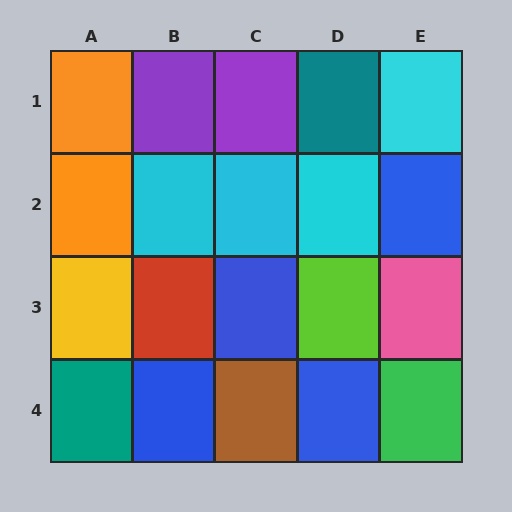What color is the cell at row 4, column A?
Teal.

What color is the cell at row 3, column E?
Pink.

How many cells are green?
1 cell is green.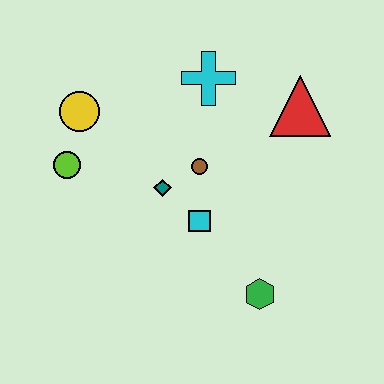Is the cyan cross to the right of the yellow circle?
Yes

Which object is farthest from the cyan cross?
The green hexagon is farthest from the cyan cross.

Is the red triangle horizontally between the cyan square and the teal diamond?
No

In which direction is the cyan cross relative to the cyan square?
The cyan cross is above the cyan square.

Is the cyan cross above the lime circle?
Yes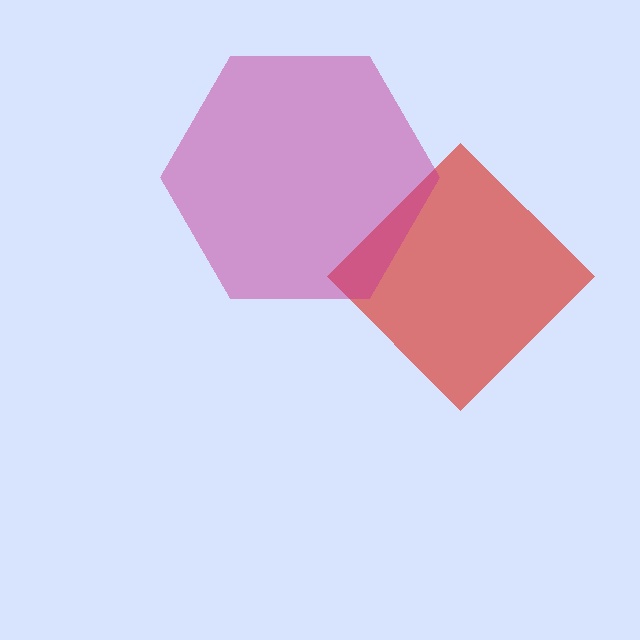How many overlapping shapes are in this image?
There are 2 overlapping shapes in the image.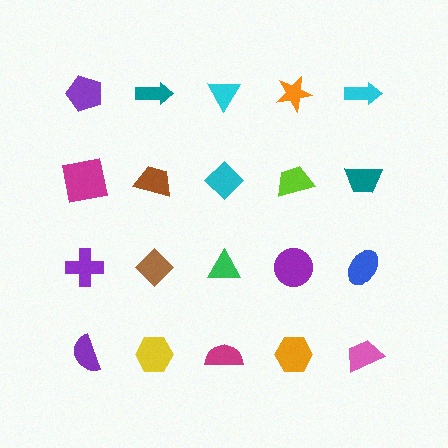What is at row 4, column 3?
A magenta semicircle.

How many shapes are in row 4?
5 shapes.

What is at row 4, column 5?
A pink trapezoid.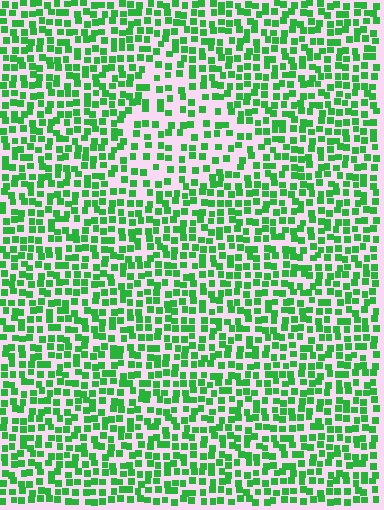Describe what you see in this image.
The image contains small green elements arranged at two different densities. A triangle-shaped region is visible where the elements are less densely packed than the surrounding area.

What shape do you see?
I see a triangle.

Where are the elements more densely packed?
The elements are more densely packed outside the triangle boundary.